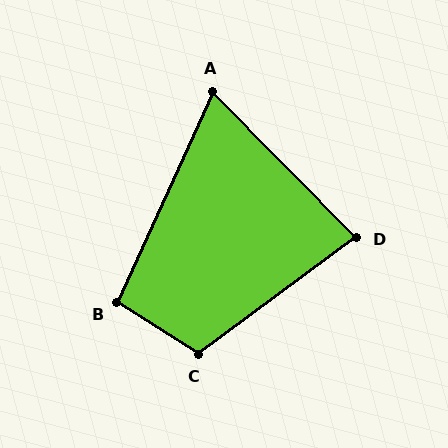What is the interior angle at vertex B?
Approximately 98 degrees (obtuse).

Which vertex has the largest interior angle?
C, at approximately 111 degrees.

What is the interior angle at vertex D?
Approximately 82 degrees (acute).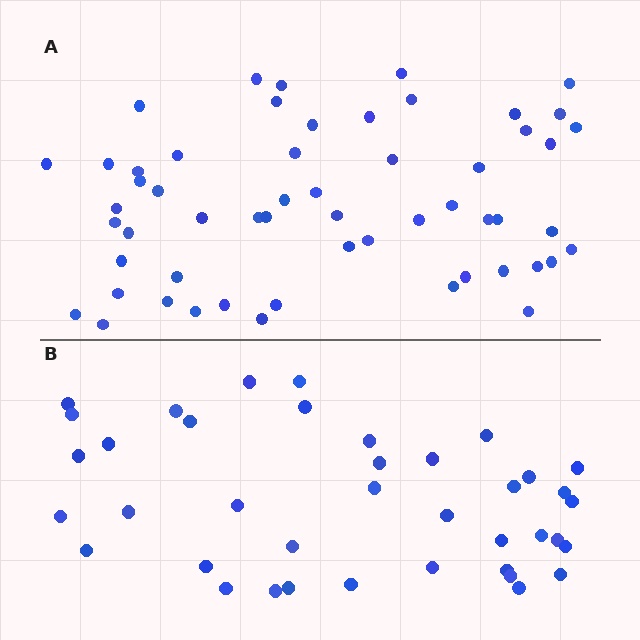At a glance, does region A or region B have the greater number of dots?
Region A (the top region) has more dots.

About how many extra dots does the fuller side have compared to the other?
Region A has approximately 15 more dots than region B.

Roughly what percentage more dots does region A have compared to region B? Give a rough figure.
About 45% more.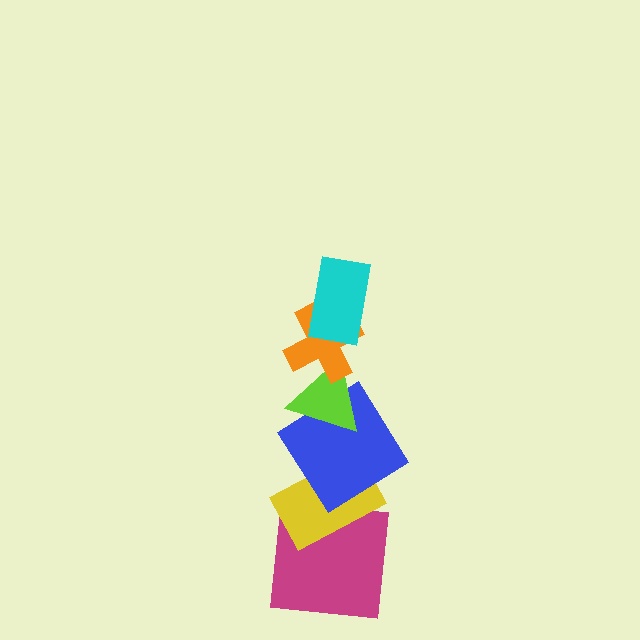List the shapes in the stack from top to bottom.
From top to bottom: the cyan rectangle, the orange cross, the lime triangle, the blue diamond, the yellow rectangle, the magenta square.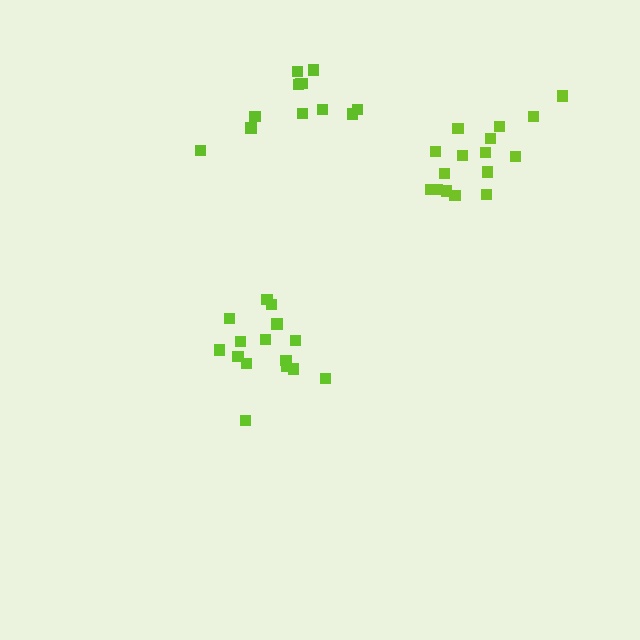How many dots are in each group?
Group 1: 12 dots, Group 2: 15 dots, Group 3: 16 dots (43 total).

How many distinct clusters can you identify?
There are 3 distinct clusters.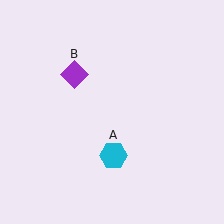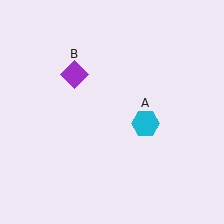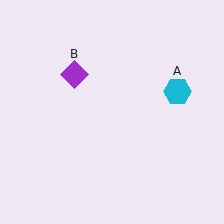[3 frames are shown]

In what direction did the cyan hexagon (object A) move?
The cyan hexagon (object A) moved up and to the right.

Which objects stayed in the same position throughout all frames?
Purple diamond (object B) remained stationary.